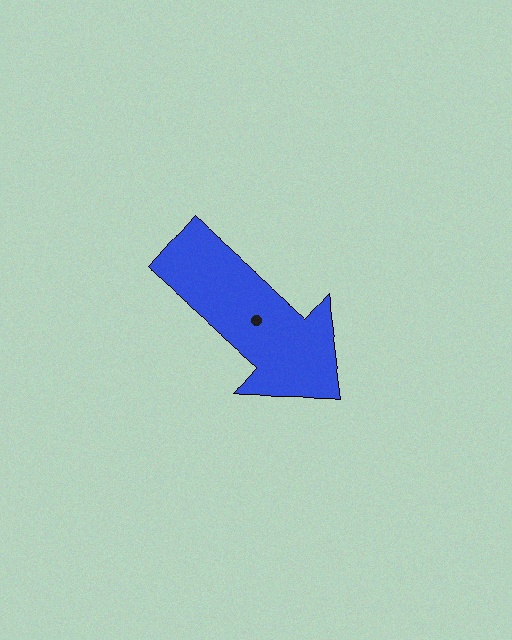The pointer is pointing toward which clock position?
Roughly 4 o'clock.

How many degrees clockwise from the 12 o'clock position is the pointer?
Approximately 132 degrees.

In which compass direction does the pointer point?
Southeast.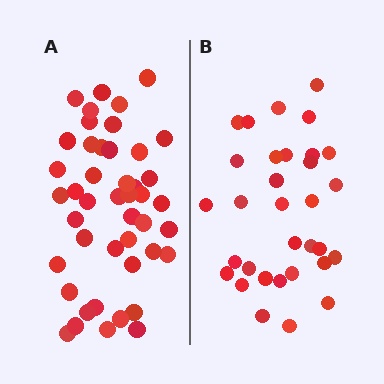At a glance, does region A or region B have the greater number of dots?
Region A (the left region) has more dots.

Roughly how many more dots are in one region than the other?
Region A has approximately 15 more dots than region B.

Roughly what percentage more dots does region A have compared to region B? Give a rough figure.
About 40% more.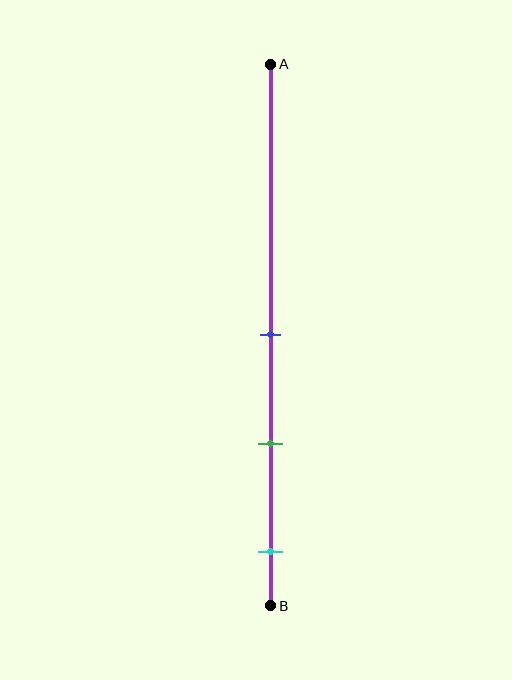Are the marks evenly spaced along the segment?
Yes, the marks are approximately evenly spaced.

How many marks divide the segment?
There are 3 marks dividing the segment.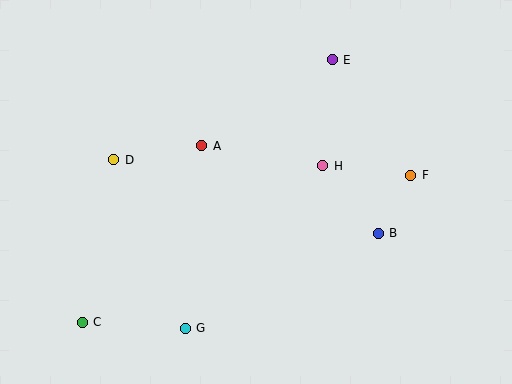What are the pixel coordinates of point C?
Point C is at (82, 322).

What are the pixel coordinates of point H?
Point H is at (323, 166).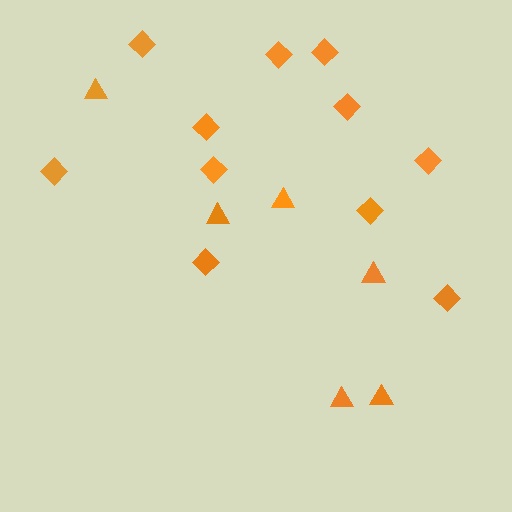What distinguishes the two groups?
There are 2 groups: one group of triangles (6) and one group of diamonds (11).